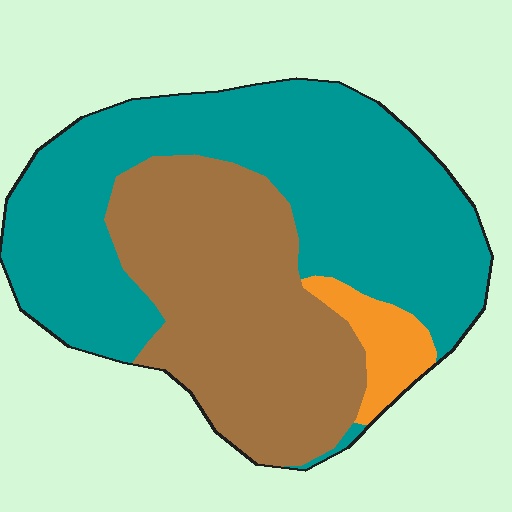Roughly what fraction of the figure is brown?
Brown takes up between a quarter and a half of the figure.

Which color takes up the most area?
Teal, at roughly 55%.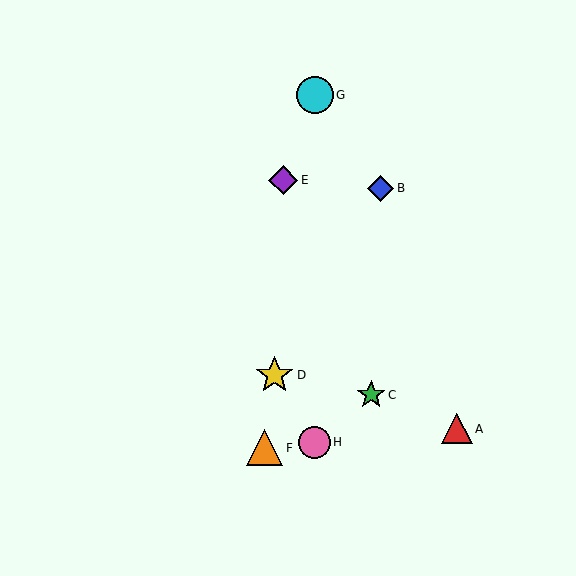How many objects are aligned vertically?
2 objects (G, H) are aligned vertically.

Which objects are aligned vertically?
Objects G, H are aligned vertically.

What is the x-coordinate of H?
Object H is at x≈315.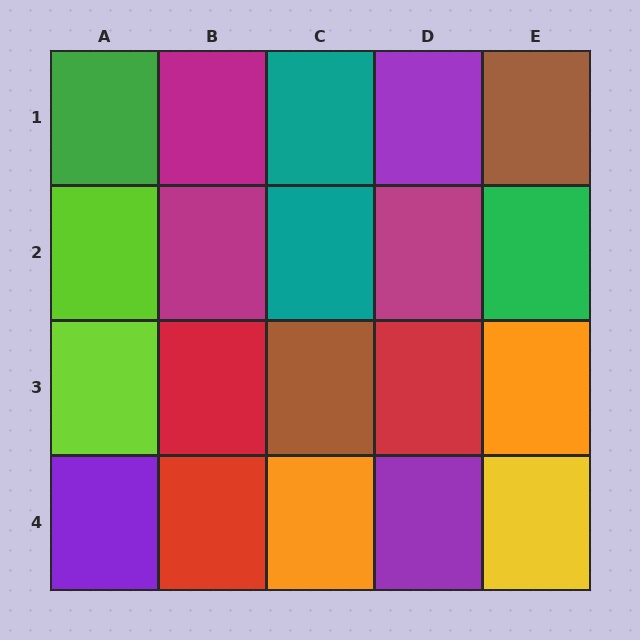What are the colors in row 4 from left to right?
Purple, red, orange, purple, yellow.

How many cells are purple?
3 cells are purple.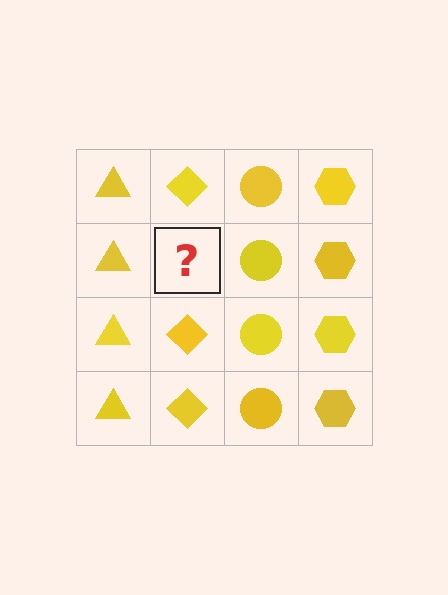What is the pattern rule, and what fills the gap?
The rule is that each column has a consistent shape. The gap should be filled with a yellow diamond.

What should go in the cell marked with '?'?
The missing cell should contain a yellow diamond.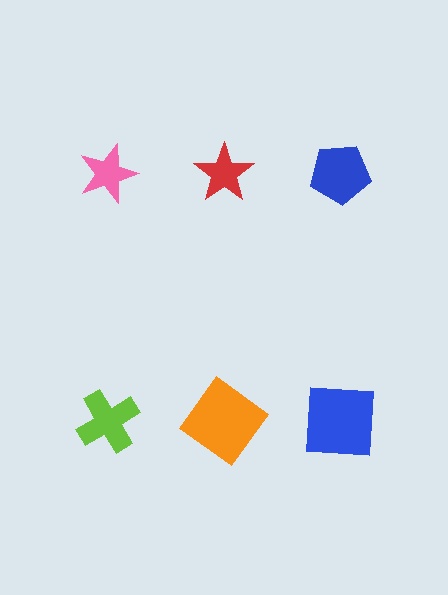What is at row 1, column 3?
A blue pentagon.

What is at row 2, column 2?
An orange diamond.